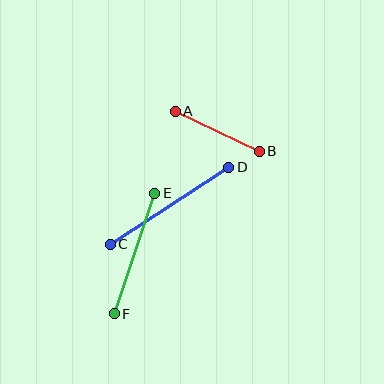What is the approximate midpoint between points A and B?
The midpoint is at approximately (217, 131) pixels.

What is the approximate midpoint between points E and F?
The midpoint is at approximately (135, 254) pixels.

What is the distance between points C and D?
The distance is approximately 141 pixels.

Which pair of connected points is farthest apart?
Points C and D are farthest apart.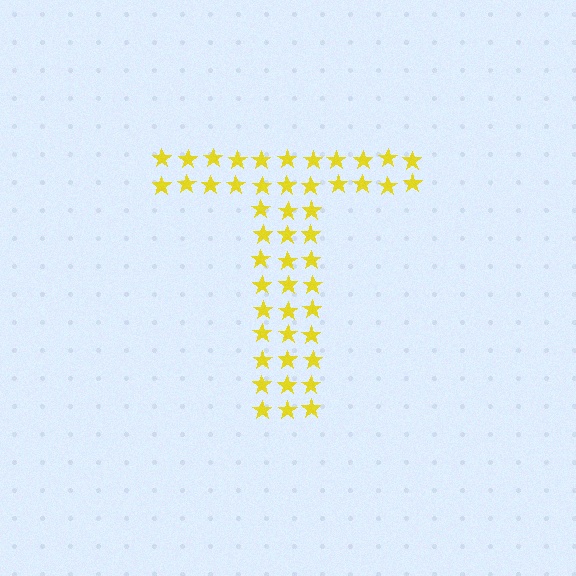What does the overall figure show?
The overall figure shows the letter T.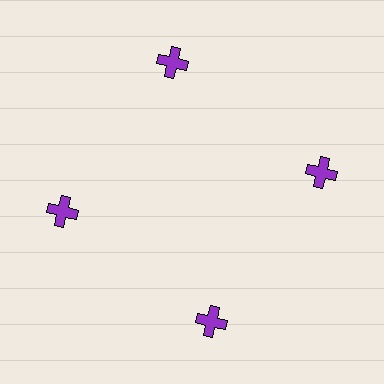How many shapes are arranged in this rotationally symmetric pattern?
There are 4 shapes, arranged in 4 groups of 1.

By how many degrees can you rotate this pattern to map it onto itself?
The pattern maps onto itself every 90 degrees of rotation.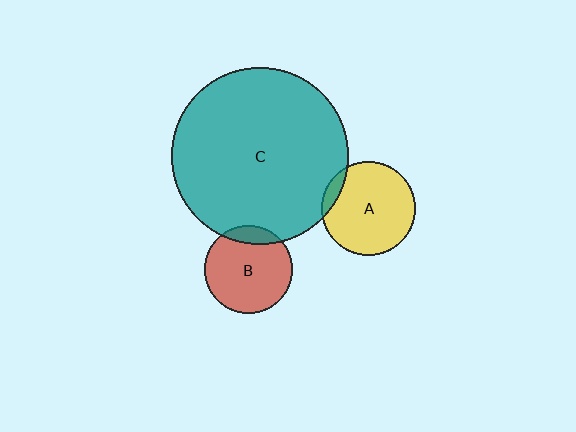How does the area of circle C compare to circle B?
Approximately 4.0 times.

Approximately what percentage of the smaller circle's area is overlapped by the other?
Approximately 15%.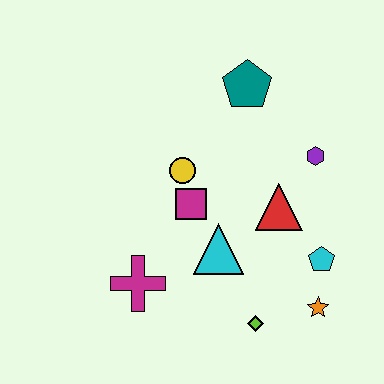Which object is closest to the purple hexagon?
The red triangle is closest to the purple hexagon.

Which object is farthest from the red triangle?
The magenta cross is farthest from the red triangle.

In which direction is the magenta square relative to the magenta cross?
The magenta square is above the magenta cross.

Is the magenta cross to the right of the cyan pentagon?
No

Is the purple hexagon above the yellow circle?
Yes